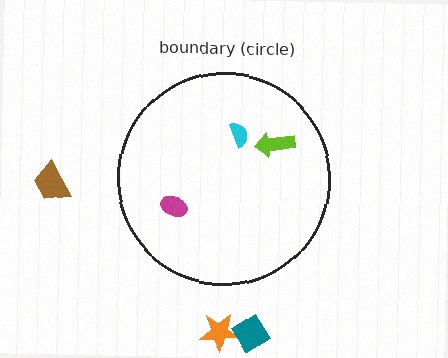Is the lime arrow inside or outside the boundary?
Inside.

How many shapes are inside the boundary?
3 inside, 3 outside.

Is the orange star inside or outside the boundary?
Outside.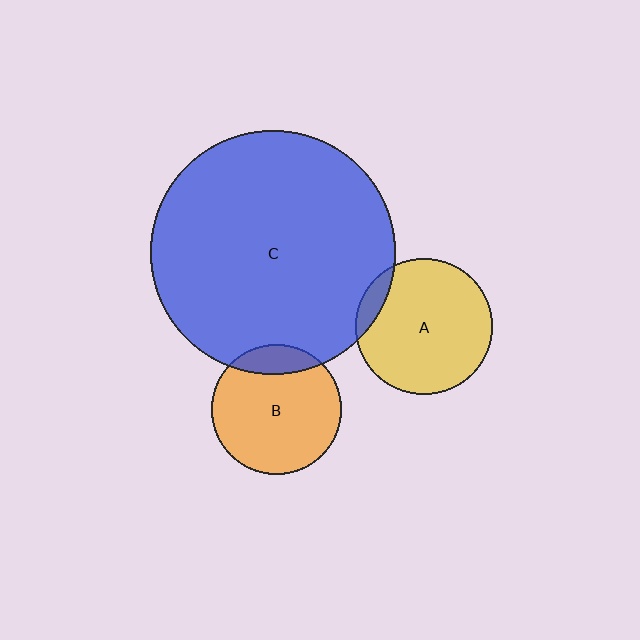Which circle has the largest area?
Circle C (blue).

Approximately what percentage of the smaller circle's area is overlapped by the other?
Approximately 15%.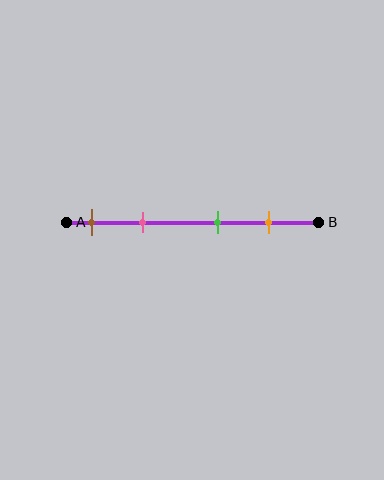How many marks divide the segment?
There are 4 marks dividing the segment.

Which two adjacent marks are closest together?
The brown and pink marks are the closest adjacent pair.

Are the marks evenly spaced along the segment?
No, the marks are not evenly spaced.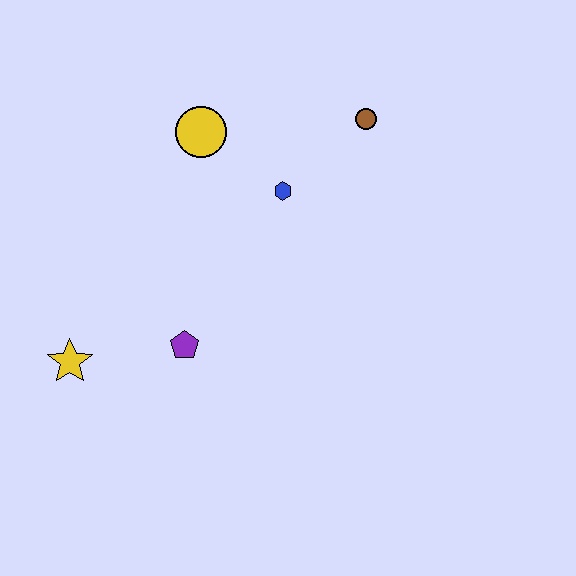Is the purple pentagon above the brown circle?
No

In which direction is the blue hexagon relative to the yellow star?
The blue hexagon is to the right of the yellow star.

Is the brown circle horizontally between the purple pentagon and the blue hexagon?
No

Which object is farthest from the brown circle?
The yellow star is farthest from the brown circle.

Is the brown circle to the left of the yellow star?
No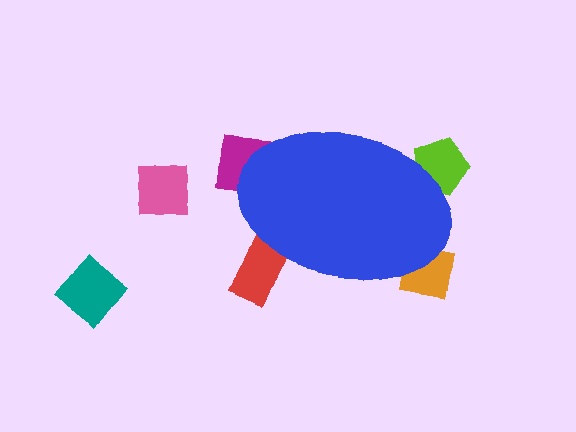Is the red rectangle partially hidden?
Yes, the red rectangle is partially hidden behind the blue ellipse.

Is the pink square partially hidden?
No, the pink square is fully visible.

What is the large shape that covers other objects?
A blue ellipse.